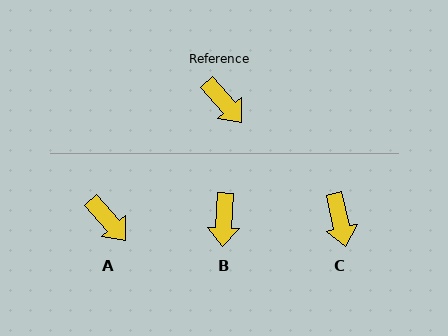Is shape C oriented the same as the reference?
No, it is off by about 28 degrees.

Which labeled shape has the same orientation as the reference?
A.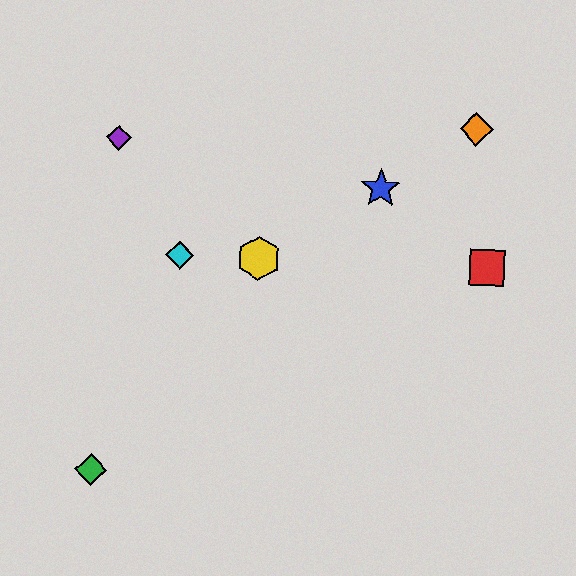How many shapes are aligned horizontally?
3 shapes (the red square, the yellow hexagon, the cyan diamond) are aligned horizontally.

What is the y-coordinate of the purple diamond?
The purple diamond is at y≈138.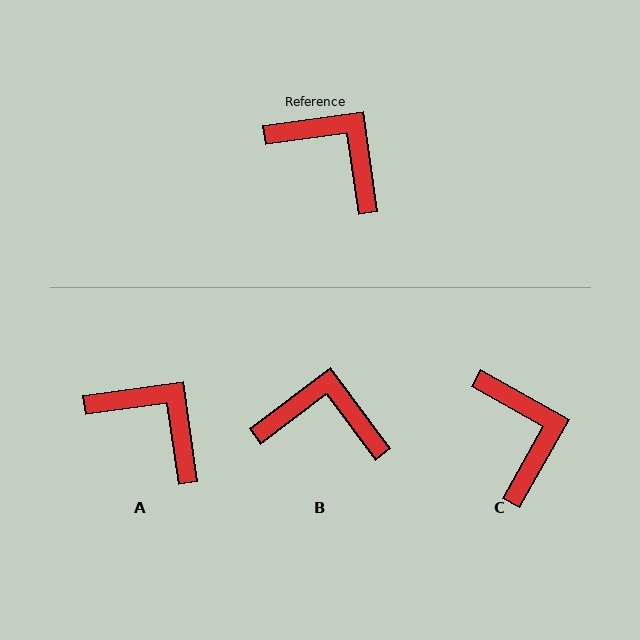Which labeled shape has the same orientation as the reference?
A.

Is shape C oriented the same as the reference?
No, it is off by about 38 degrees.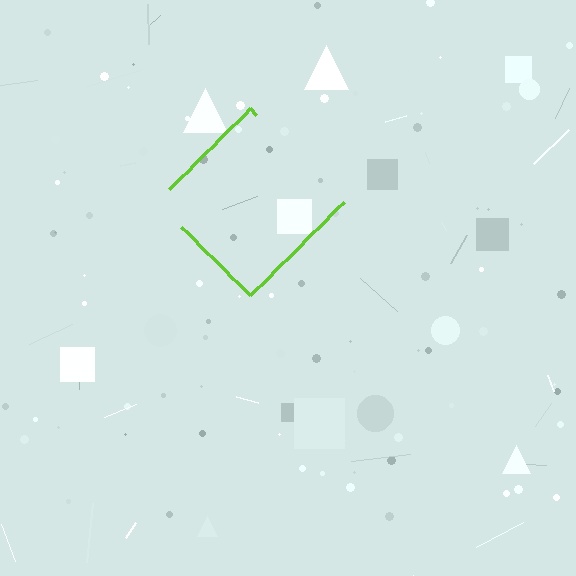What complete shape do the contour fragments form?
The contour fragments form a diamond.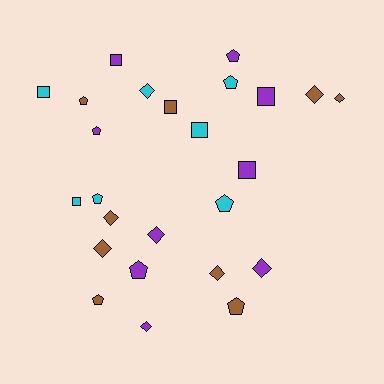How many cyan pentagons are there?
There are 3 cyan pentagons.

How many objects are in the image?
There are 25 objects.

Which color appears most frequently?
Purple, with 9 objects.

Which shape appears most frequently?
Diamond, with 9 objects.